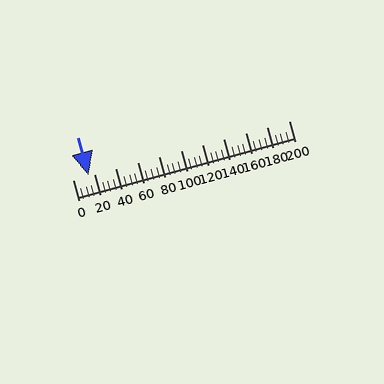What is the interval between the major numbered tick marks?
The major tick marks are spaced 20 units apart.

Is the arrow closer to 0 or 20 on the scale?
The arrow is closer to 20.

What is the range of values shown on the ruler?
The ruler shows values from 0 to 200.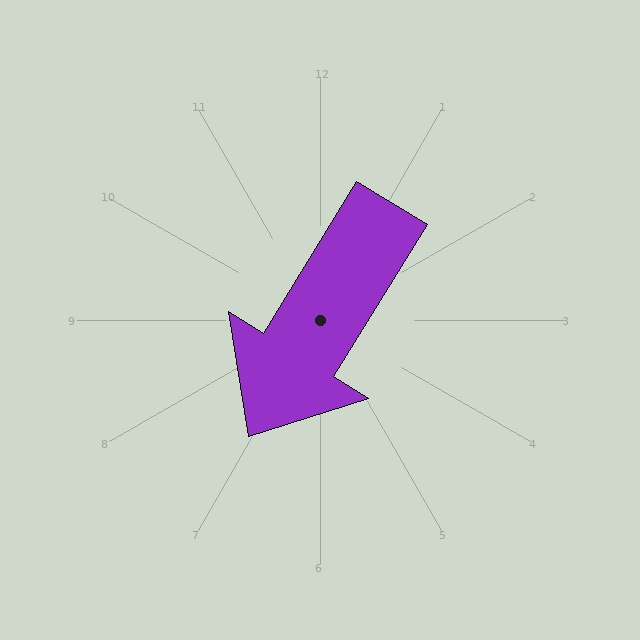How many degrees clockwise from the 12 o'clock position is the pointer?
Approximately 212 degrees.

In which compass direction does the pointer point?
Southwest.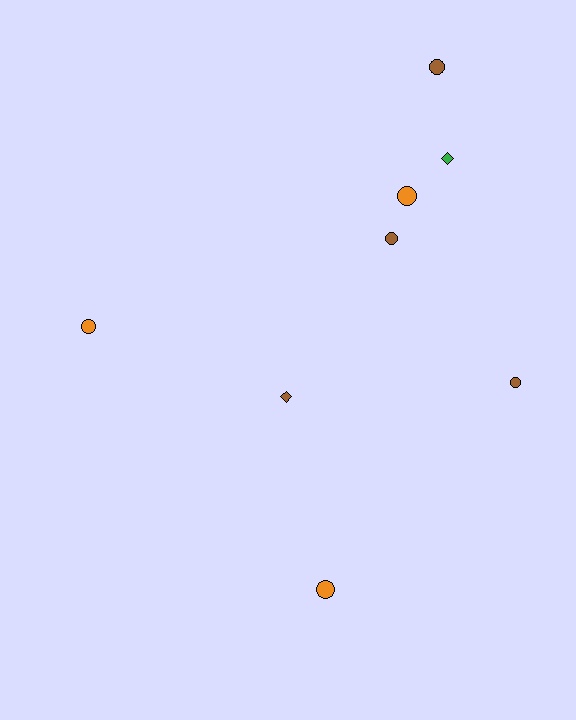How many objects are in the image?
There are 8 objects.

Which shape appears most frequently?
Circle, with 6 objects.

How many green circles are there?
There are no green circles.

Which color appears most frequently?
Brown, with 4 objects.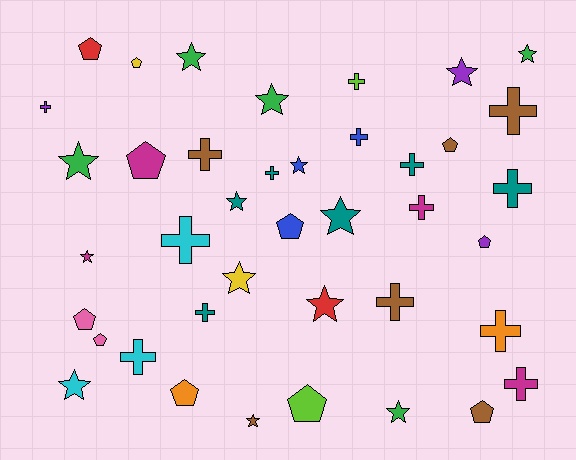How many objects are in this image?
There are 40 objects.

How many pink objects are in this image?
There are 2 pink objects.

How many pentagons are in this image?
There are 11 pentagons.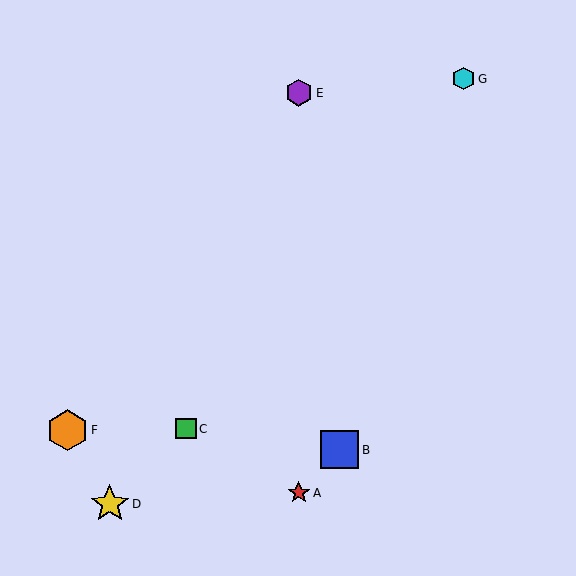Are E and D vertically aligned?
No, E is at x≈299 and D is at x≈110.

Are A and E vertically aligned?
Yes, both are at x≈299.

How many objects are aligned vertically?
2 objects (A, E) are aligned vertically.